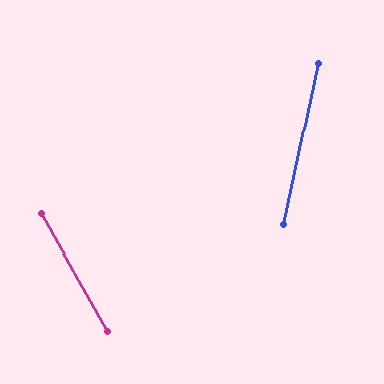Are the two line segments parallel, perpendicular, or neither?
Neither parallel nor perpendicular — they differ by about 41°.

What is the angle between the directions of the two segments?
Approximately 41 degrees.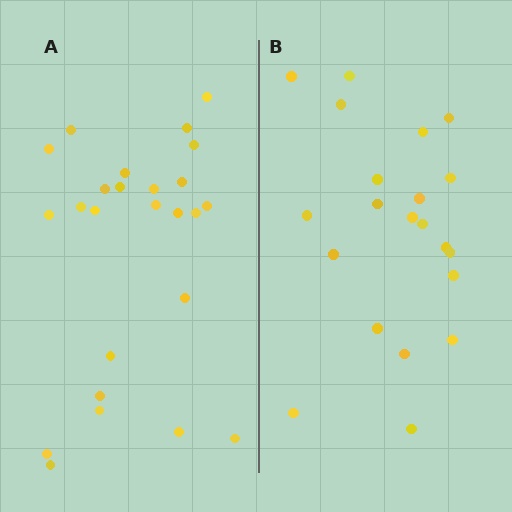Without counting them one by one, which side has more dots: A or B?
Region A (the left region) has more dots.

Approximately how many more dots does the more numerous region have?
Region A has about 4 more dots than region B.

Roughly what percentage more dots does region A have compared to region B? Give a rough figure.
About 20% more.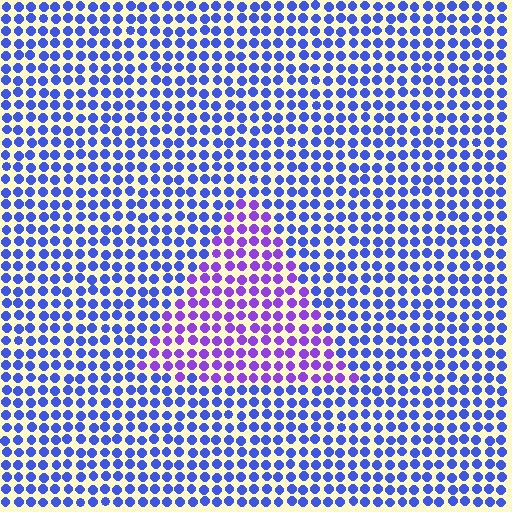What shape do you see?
I see a triangle.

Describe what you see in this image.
The image is filled with small blue elements in a uniform arrangement. A triangle-shaped region is visible where the elements are tinted to a slightly different hue, forming a subtle color boundary.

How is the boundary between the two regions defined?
The boundary is defined purely by a slight shift in hue (about 41 degrees). Spacing, size, and orientation are identical on both sides.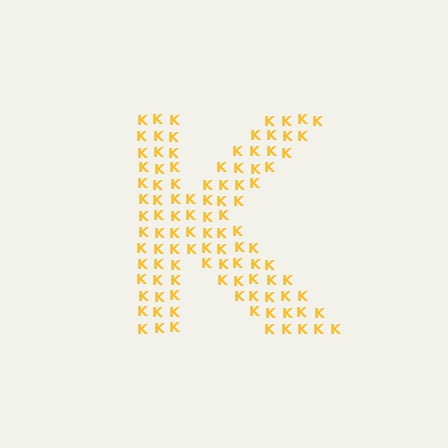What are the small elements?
The small elements are letter K's.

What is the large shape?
The large shape is the letter K.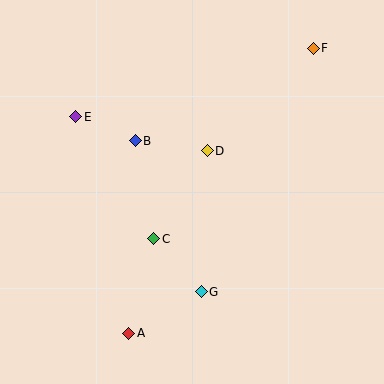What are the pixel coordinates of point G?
Point G is at (201, 292).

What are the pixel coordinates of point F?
Point F is at (313, 48).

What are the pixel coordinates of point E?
Point E is at (76, 117).